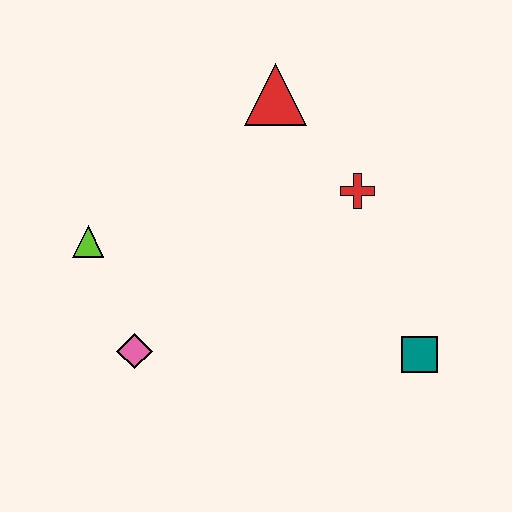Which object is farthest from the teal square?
The lime triangle is farthest from the teal square.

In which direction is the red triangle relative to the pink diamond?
The red triangle is above the pink diamond.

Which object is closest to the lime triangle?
The pink diamond is closest to the lime triangle.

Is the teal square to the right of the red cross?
Yes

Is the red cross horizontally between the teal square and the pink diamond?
Yes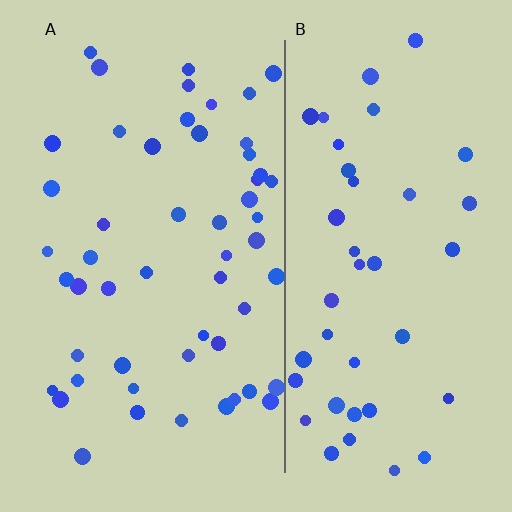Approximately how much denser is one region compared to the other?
Approximately 1.3× — region A over region B.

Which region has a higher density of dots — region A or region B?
A (the left).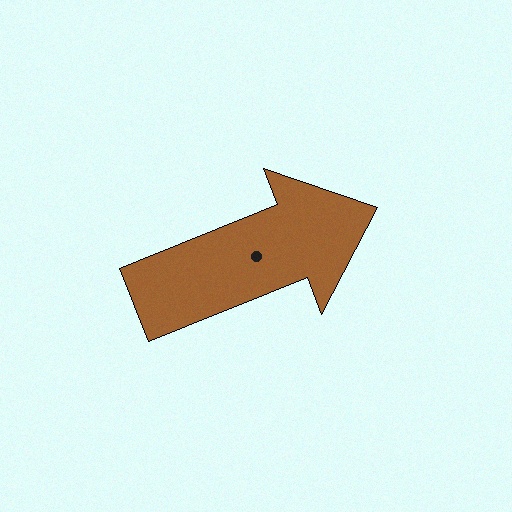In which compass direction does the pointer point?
East.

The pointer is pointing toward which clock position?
Roughly 2 o'clock.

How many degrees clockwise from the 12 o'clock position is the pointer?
Approximately 68 degrees.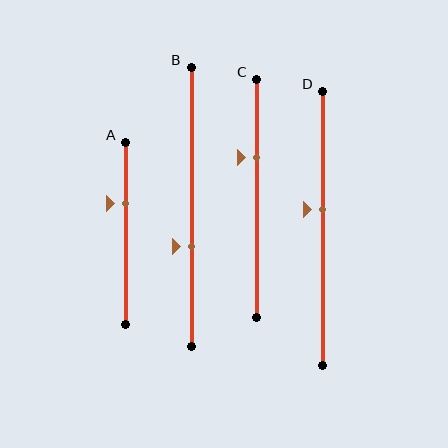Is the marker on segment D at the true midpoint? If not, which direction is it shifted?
No, the marker on segment D is shifted upward by about 7% of the segment length.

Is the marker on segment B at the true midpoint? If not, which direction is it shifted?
No, the marker on segment B is shifted downward by about 14% of the segment length.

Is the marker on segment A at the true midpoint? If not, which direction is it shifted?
No, the marker on segment A is shifted upward by about 17% of the segment length.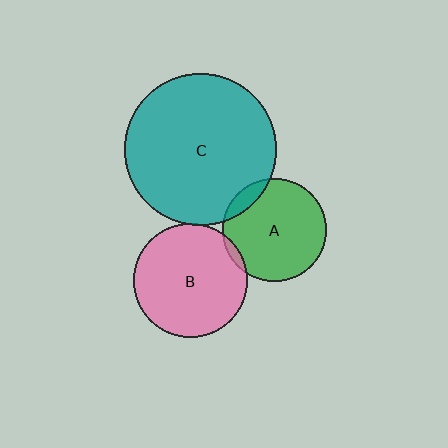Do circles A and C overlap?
Yes.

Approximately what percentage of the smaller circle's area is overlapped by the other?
Approximately 10%.